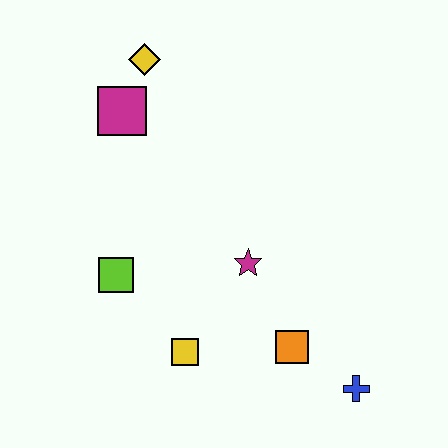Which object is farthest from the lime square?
The blue cross is farthest from the lime square.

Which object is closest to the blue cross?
The orange square is closest to the blue cross.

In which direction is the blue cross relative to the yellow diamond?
The blue cross is below the yellow diamond.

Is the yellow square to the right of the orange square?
No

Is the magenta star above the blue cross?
Yes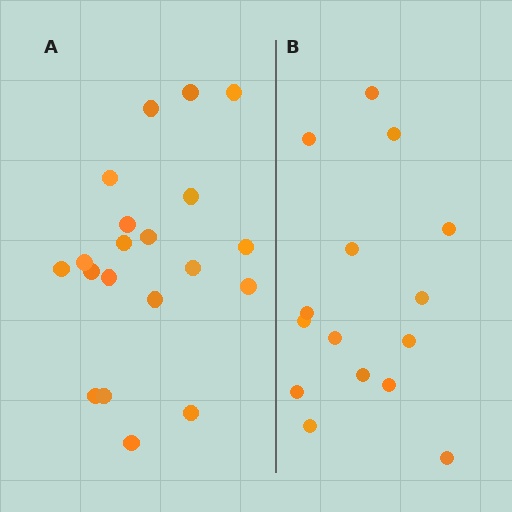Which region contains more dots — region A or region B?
Region A (the left region) has more dots.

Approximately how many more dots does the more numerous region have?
Region A has about 5 more dots than region B.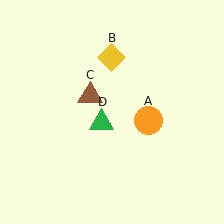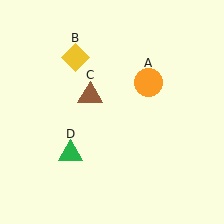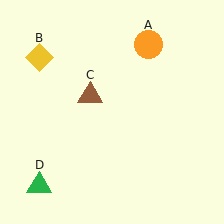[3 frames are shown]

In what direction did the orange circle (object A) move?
The orange circle (object A) moved up.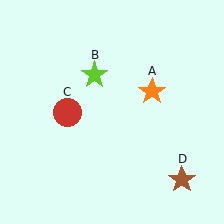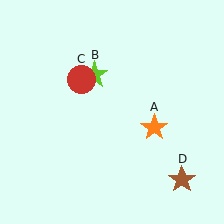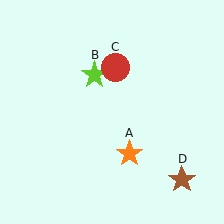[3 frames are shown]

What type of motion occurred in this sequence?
The orange star (object A), red circle (object C) rotated clockwise around the center of the scene.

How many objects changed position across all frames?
2 objects changed position: orange star (object A), red circle (object C).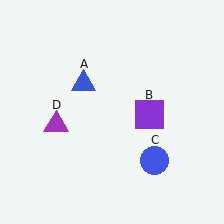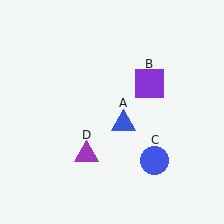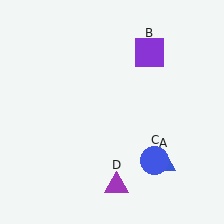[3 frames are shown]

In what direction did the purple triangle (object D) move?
The purple triangle (object D) moved down and to the right.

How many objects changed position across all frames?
3 objects changed position: blue triangle (object A), purple square (object B), purple triangle (object D).